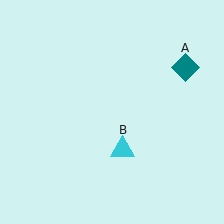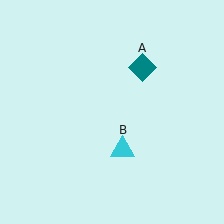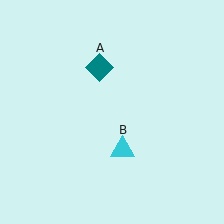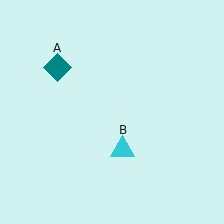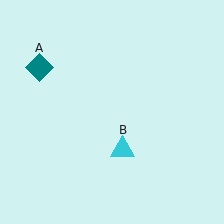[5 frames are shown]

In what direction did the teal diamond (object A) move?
The teal diamond (object A) moved left.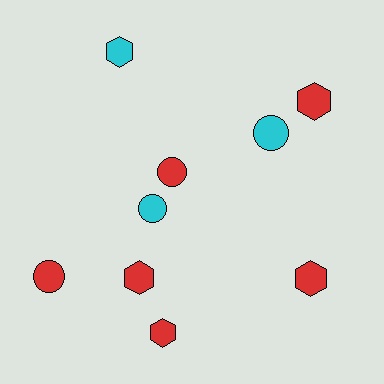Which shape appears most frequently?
Hexagon, with 5 objects.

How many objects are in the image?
There are 9 objects.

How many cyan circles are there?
There are 2 cyan circles.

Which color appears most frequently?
Red, with 6 objects.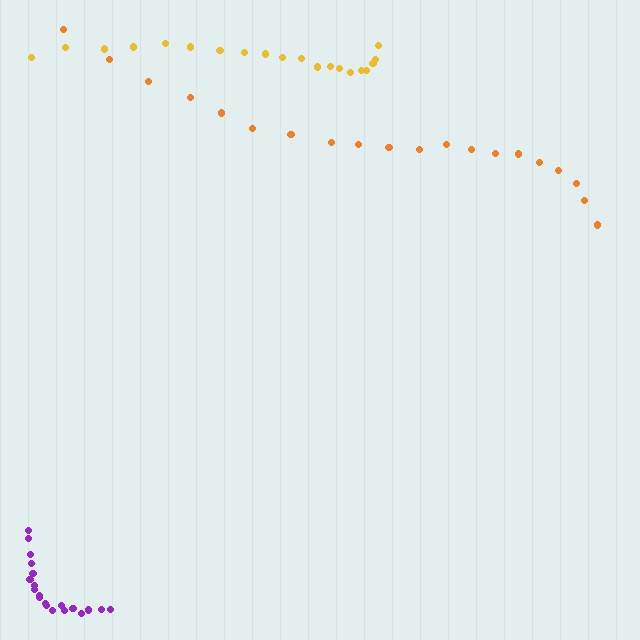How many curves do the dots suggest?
There are 3 distinct paths.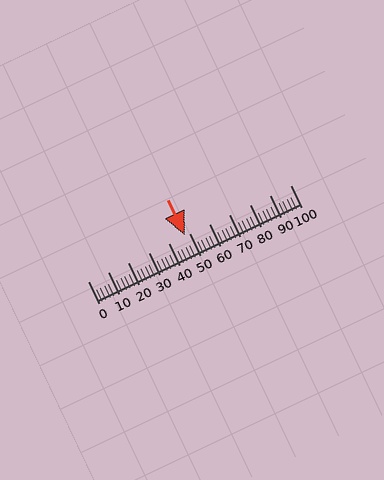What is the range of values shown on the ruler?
The ruler shows values from 0 to 100.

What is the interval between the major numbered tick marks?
The major tick marks are spaced 10 units apart.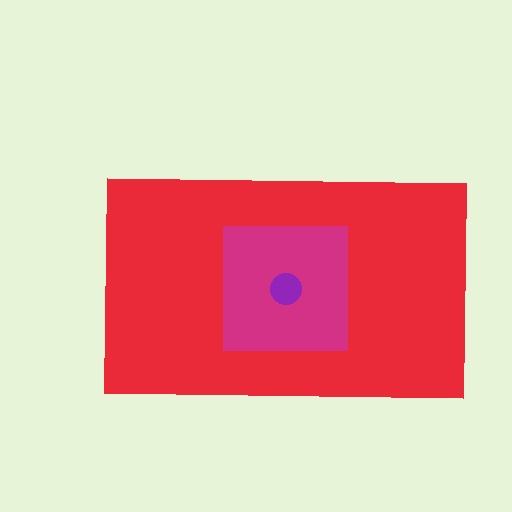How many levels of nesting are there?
3.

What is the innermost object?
The purple circle.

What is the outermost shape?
The red rectangle.